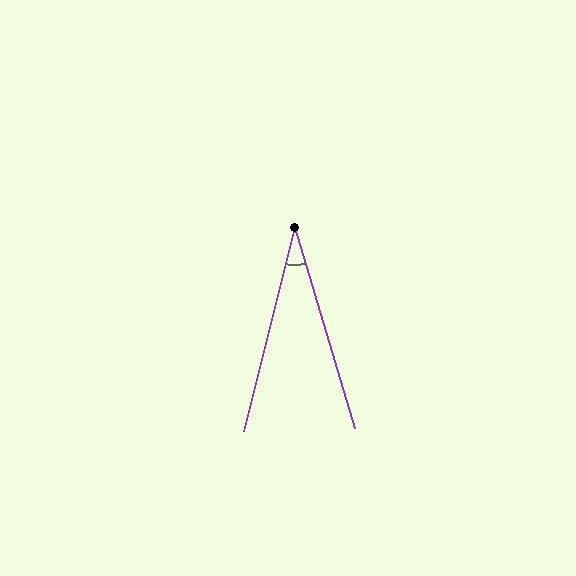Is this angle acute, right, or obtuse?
It is acute.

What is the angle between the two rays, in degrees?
Approximately 31 degrees.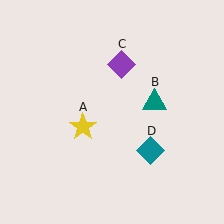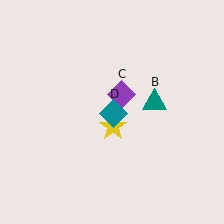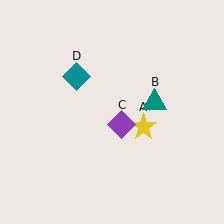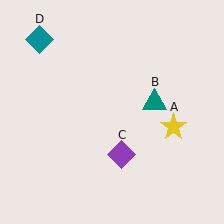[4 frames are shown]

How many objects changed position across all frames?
3 objects changed position: yellow star (object A), purple diamond (object C), teal diamond (object D).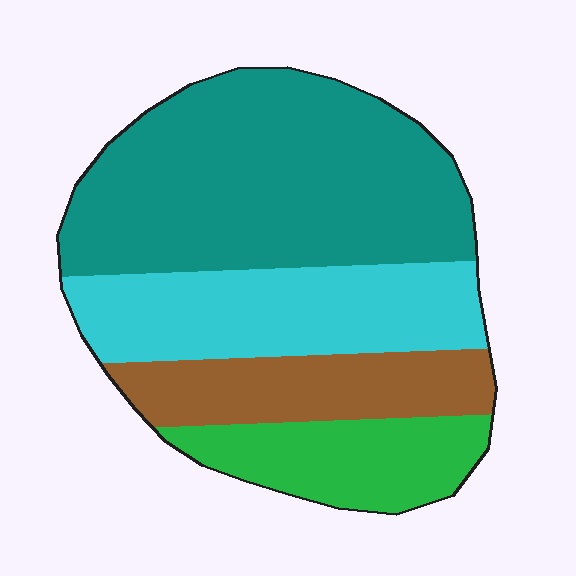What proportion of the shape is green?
Green takes up less than a sixth of the shape.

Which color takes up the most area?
Teal, at roughly 45%.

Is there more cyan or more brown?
Cyan.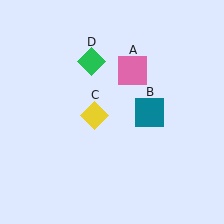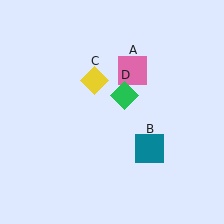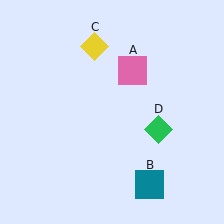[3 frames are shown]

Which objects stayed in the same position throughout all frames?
Pink square (object A) remained stationary.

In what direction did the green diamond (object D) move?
The green diamond (object D) moved down and to the right.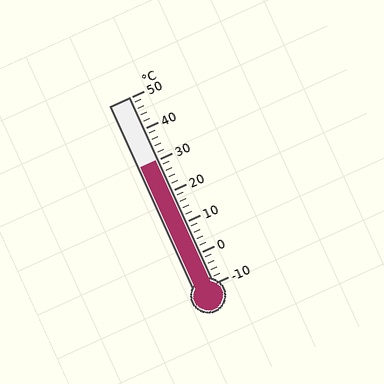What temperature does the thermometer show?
The thermometer shows approximately 30°C.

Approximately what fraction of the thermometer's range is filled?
The thermometer is filled to approximately 65% of its range.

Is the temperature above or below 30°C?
The temperature is at 30°C.